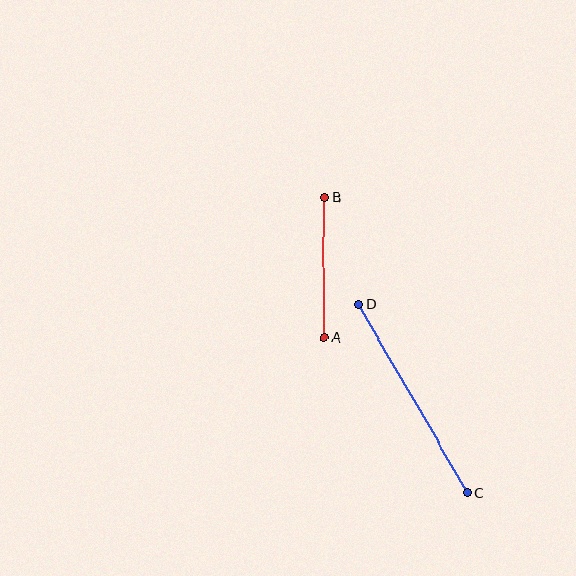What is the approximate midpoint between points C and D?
The midpoint is at approximately (413, 398) pixels.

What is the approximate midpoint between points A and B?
The midpoint is at approximately (324, 268) pixels.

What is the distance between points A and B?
The distance is approximately 140 pixels.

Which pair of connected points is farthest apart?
Points C and D are farthest apart.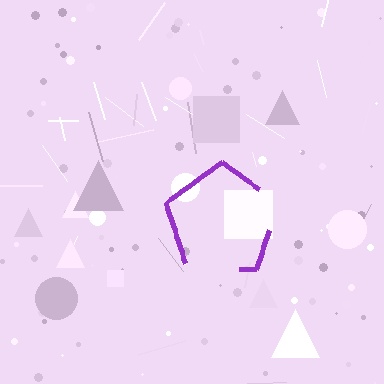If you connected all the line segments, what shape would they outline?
They would outline a pentagon.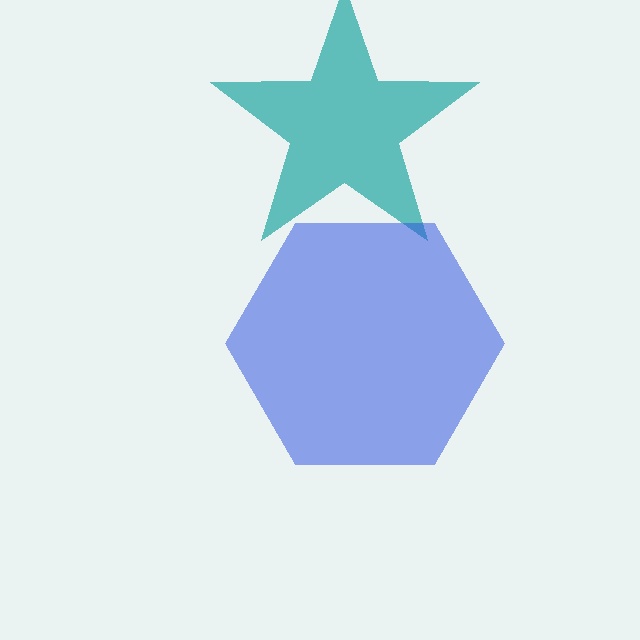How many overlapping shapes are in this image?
There are 2 overlapping shapes in the image.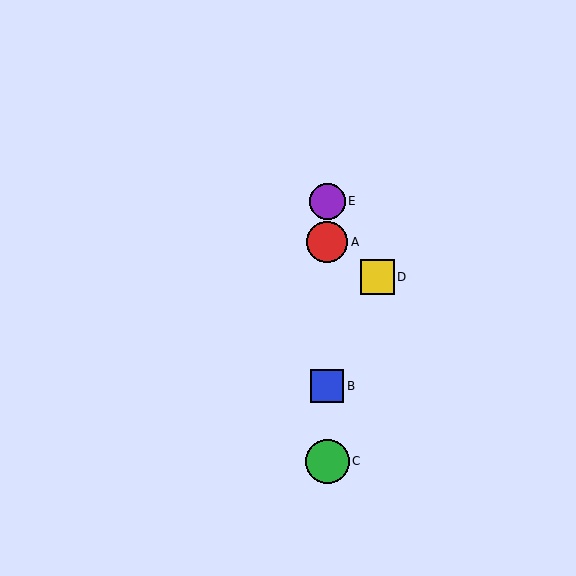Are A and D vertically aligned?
No, A is at x≈327 and D is at x≈377.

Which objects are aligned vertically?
Objects A, B, C, E are aligned vertically.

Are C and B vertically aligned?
Yes, both are at x≈327.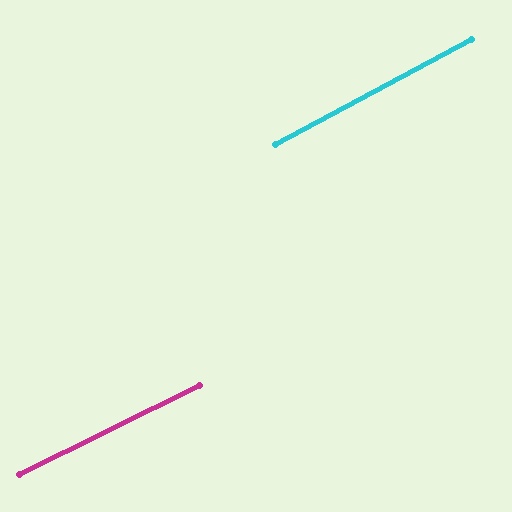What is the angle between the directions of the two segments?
Approximately 2 degrees.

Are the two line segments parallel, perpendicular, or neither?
Parallel — their directions differ by only 1.9°.